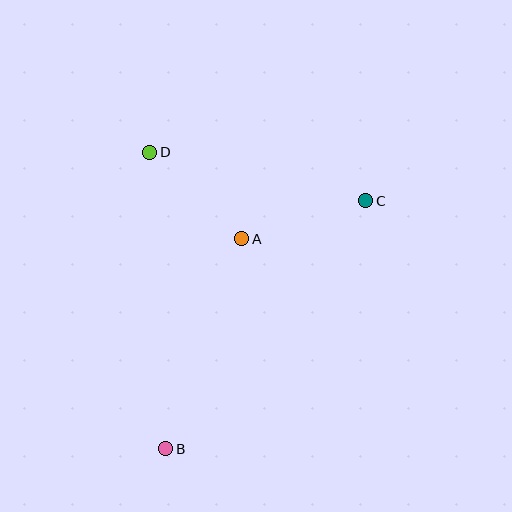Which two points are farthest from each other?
Points B and C are farthest from each other.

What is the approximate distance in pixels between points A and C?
The distance between A and C is approximately 129 pixels.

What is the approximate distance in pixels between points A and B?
The distance between A and B is approximately 223 pixels.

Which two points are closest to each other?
Points A and D are closest to each other.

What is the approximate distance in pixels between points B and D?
The distance between B and D is approximately 297 pixels.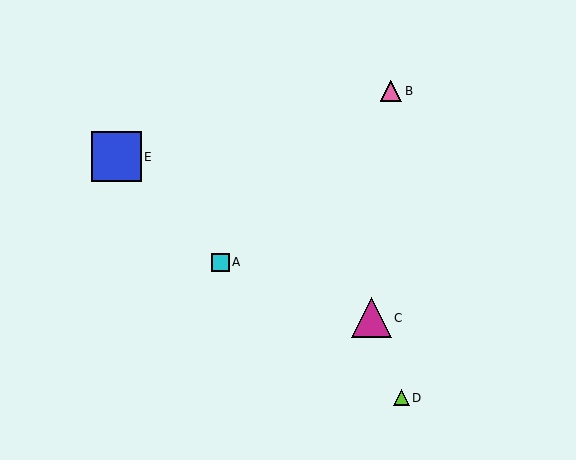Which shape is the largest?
The blue square (labeled E) is the largest.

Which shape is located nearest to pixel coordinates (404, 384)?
The lime triangle (labeled D) at (401, 398) is nearest to that location.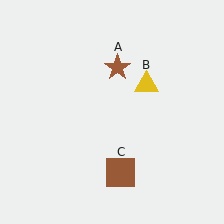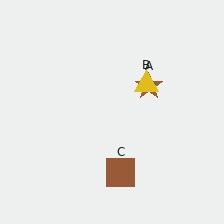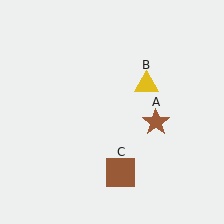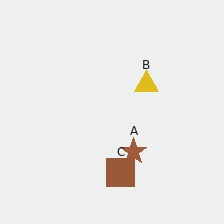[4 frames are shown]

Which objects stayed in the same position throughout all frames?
Yellow triangle (object B) and brown square (object C) remained stationary.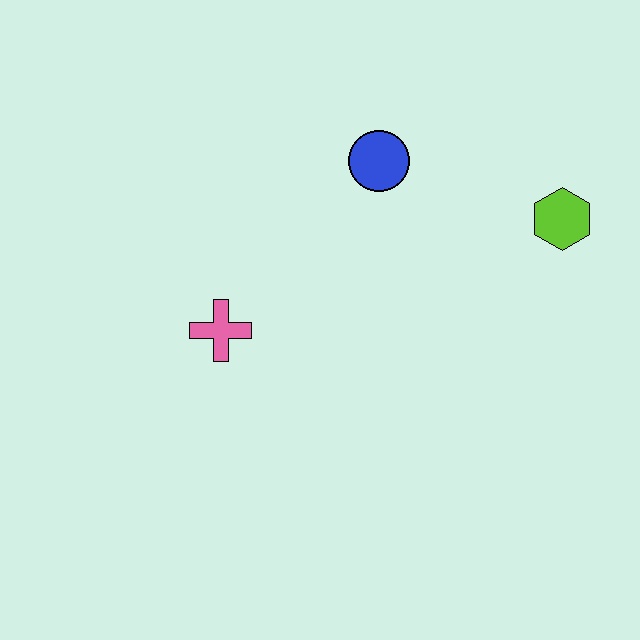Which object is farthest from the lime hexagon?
The pink cross is farthest from the lime hexagon.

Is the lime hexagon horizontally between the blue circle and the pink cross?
No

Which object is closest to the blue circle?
The lime hexagon is closest to the blue circle.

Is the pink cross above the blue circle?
No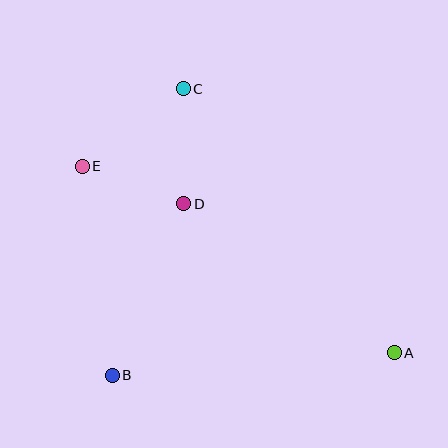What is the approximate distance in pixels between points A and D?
The distance between A and D is approximately 258 pixels.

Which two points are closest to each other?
Points D and E are closest to each other.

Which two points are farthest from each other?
Points A and E are farthest from each other.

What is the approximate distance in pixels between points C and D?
The distance between C and D is approximately 115 pixels.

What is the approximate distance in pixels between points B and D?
The distance between B and D is approximately 186 pixels.